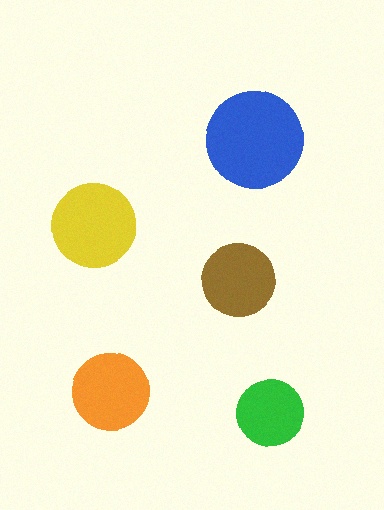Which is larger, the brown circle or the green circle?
The brown one.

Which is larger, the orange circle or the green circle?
The orange one.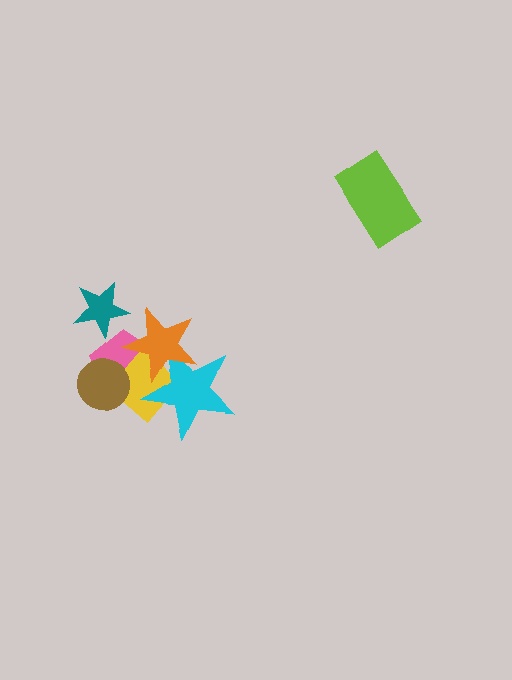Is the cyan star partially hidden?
Yes, it is partially covered by another shape.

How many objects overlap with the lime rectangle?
0 objects overlap with the lime rectangle.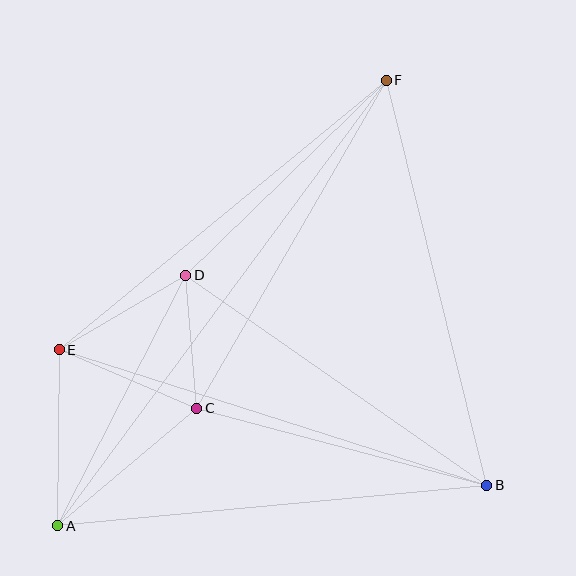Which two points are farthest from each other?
Points A and F are farthest from each other.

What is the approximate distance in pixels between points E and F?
The distance between E and F is approximately 424 pixels.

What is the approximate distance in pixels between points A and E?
The distance between A and E is approximately 176 pixels.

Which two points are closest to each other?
Points C and D are closest to each other.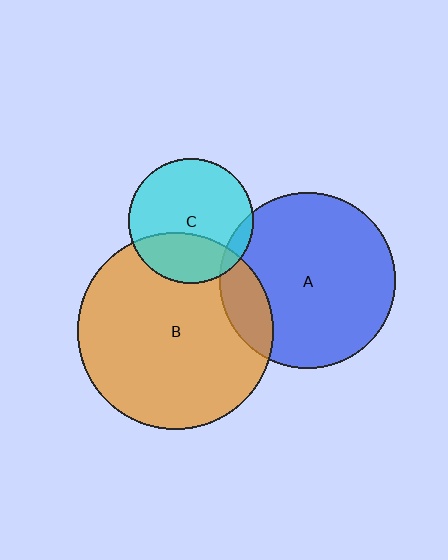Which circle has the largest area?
Circle B (orange).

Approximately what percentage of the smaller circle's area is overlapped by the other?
Approximately 10%.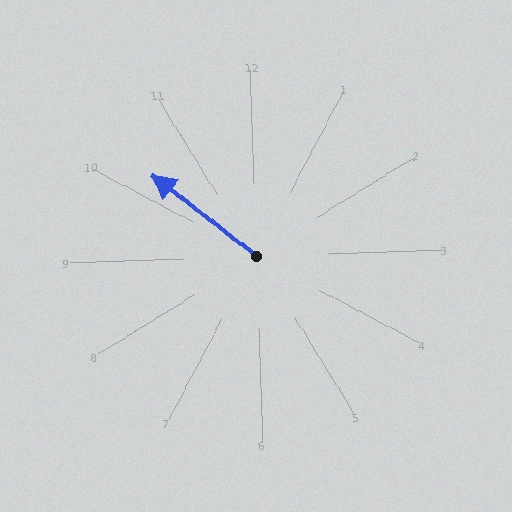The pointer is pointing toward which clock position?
Roughly 10 o'clock.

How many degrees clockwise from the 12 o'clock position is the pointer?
Approximately 310 degrees.